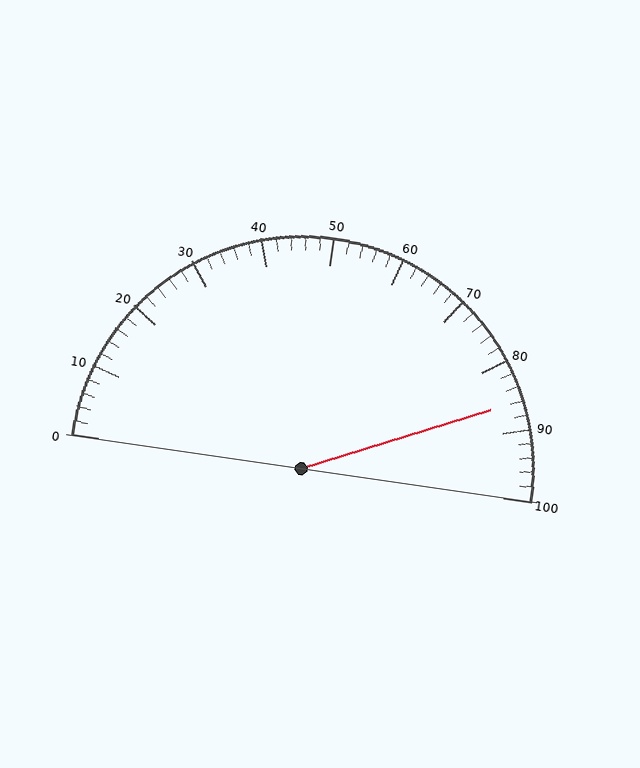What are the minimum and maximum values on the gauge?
The gauge ranges from 0 to 100.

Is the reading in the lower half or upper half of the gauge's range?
The reading is in the upper half of the range (0 to 100).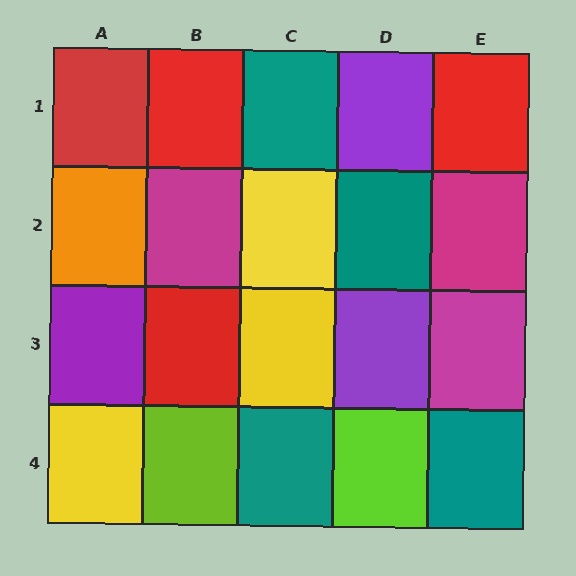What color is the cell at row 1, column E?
Red.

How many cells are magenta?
3 cells are magenta.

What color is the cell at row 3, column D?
Purple.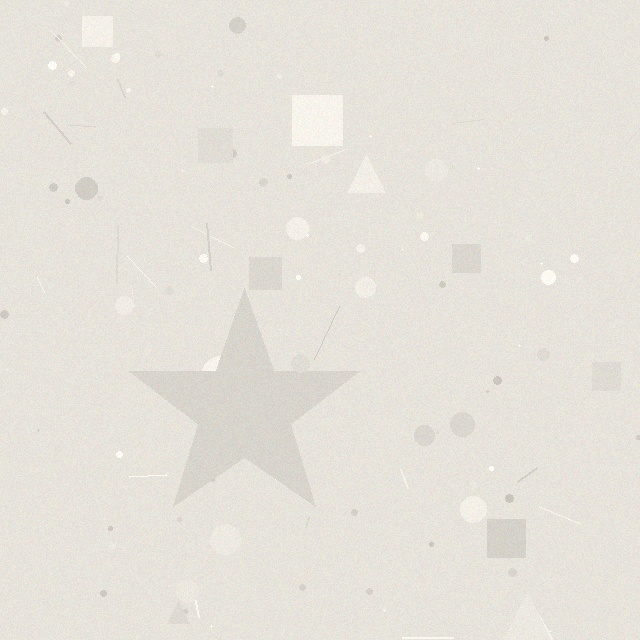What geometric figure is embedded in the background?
A star is embedded in the background.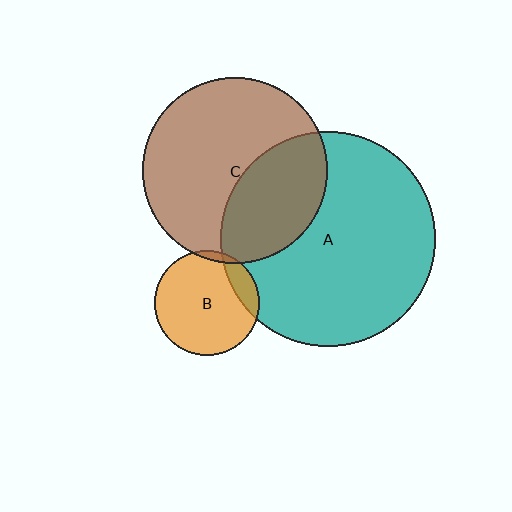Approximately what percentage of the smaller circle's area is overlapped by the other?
Approximately 15%.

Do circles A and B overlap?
Yes.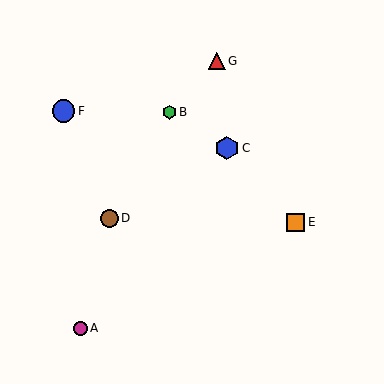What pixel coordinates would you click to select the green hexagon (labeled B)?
Click at (170, 112) to select the green hexagon B.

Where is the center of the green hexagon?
The center of the green hexagon is at (170, 112).